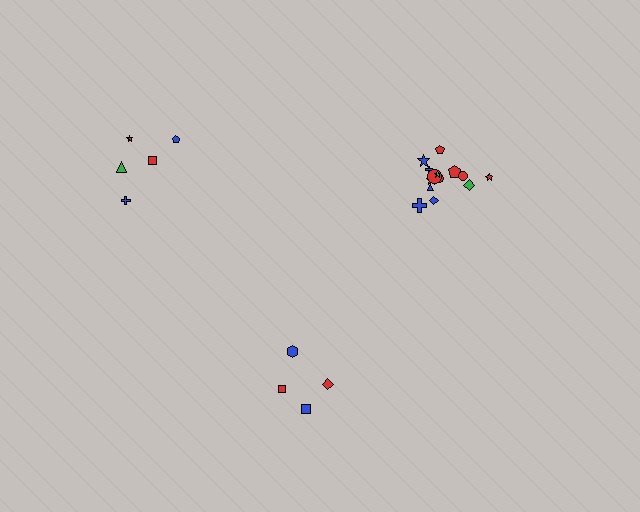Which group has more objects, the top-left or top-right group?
The top-right group.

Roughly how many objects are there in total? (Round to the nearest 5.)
Roughly 25 objects in total.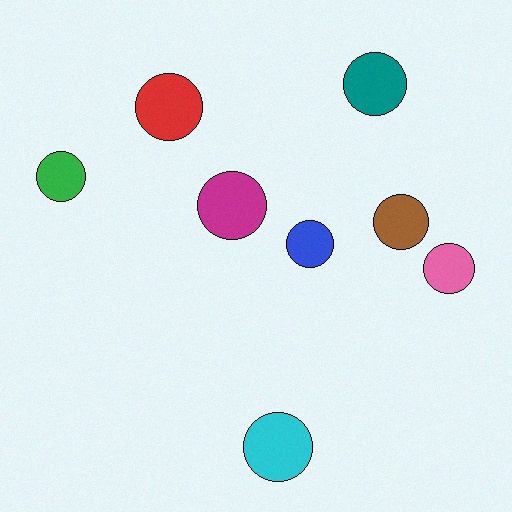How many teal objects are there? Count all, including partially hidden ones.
There is 1 teal object.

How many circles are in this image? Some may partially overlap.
There are 8 circles.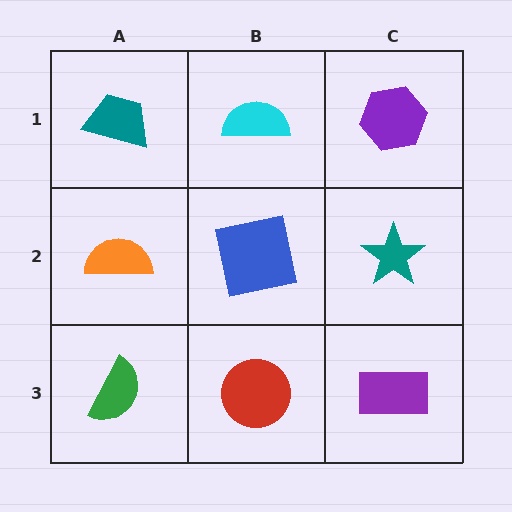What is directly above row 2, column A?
A teal trapezoid.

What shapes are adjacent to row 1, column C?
A teal star (row 2, column C), a cyan semicircle (row 1, column B).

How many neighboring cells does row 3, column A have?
2.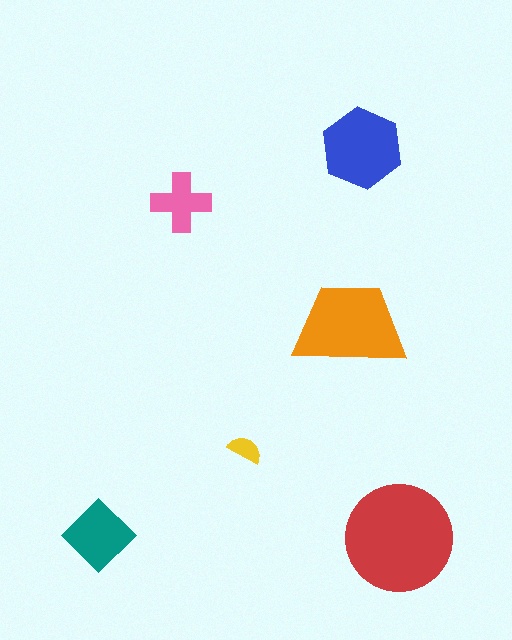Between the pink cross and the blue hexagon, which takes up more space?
The blue hexagon.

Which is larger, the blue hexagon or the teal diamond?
The blue hexagon.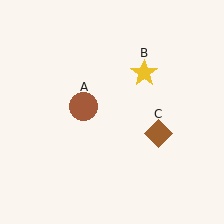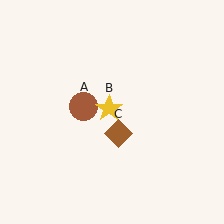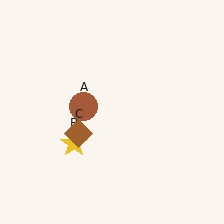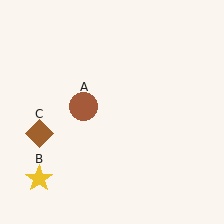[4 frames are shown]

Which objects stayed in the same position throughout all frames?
Brown circle (object A) remained stationary.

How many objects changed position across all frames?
2 objects changed position: yellow star (object B), brown diamond (object C).